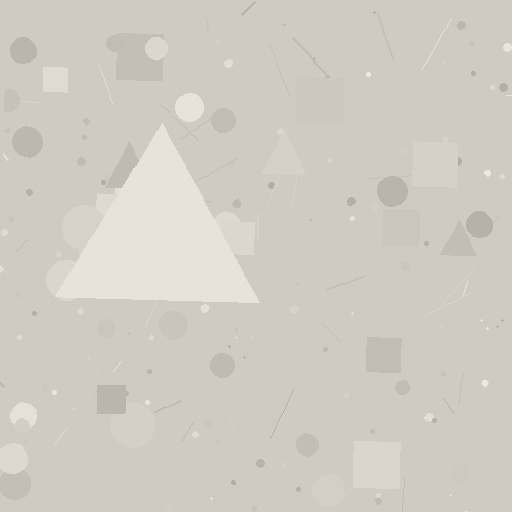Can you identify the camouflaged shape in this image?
The camouflaged shape is a triangle.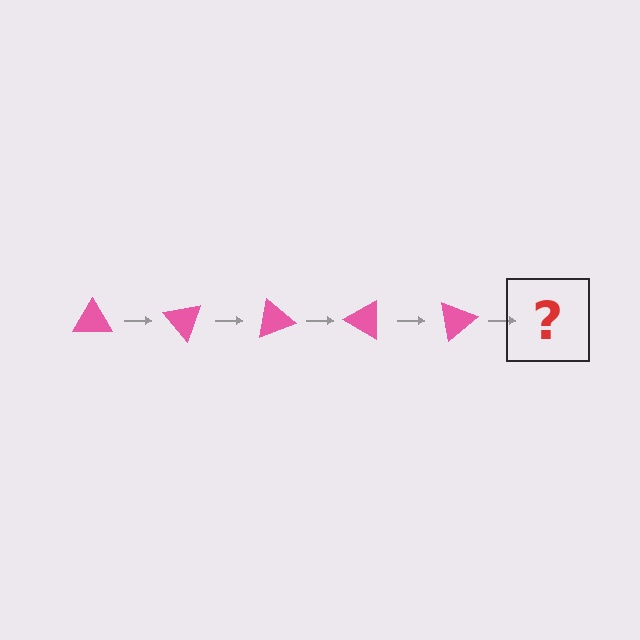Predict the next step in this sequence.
The next step is a pink triangle rotated 250 degrees.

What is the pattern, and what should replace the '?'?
The pattern is that the triangle rotates 50 degrees each step. The '?' should be a pink triangle rotated 250 degrees.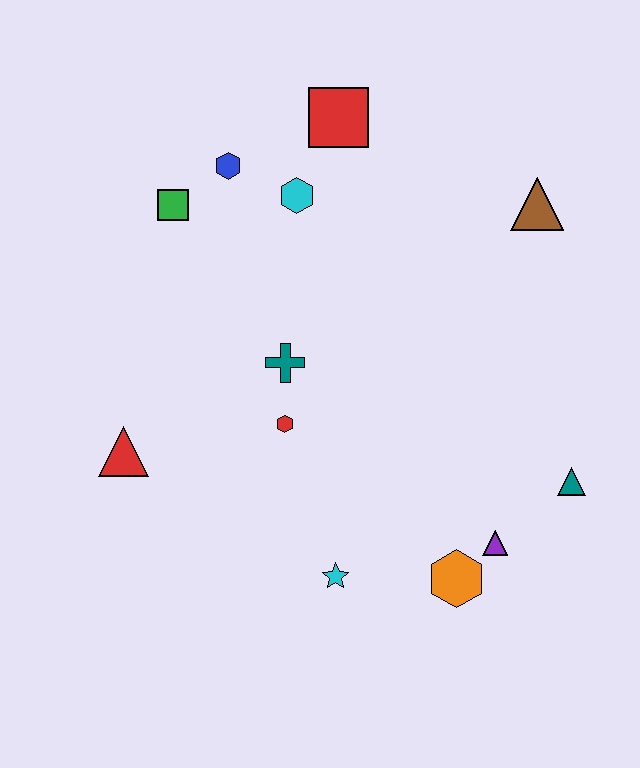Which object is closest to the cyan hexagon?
The blue hexagon is closest to the cyan hexagon.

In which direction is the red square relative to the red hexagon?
The red square is above the red hexagon.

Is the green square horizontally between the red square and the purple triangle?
No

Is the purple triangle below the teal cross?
Yes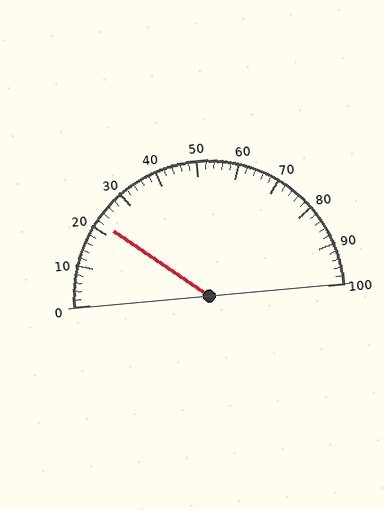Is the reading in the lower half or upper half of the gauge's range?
The reading is in the lower half of the range (0 to 100).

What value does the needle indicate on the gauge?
The needle indicates approximately 22.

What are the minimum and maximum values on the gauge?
The gauge ranges from 0 to 100.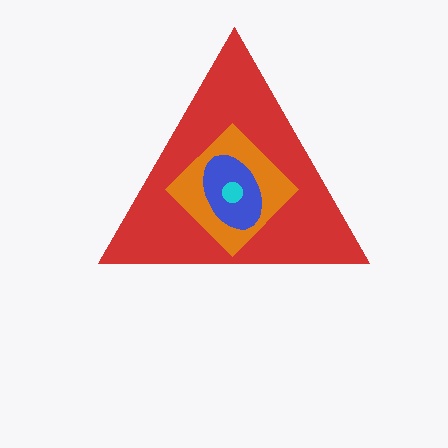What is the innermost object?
The cyan circle.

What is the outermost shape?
The red triangle.